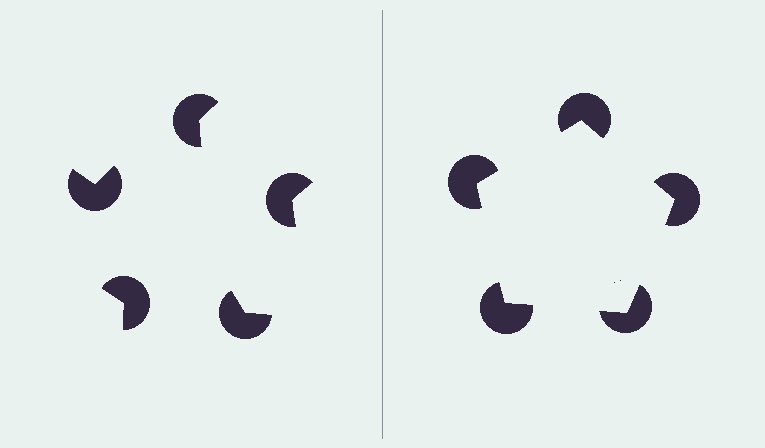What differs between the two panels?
The pac-man discs are positioned identically on both sides; only the wedge orientations differ. On the right they align to a pentagon; on the left they are misaligned.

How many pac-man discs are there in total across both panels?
10 — 5 on each side.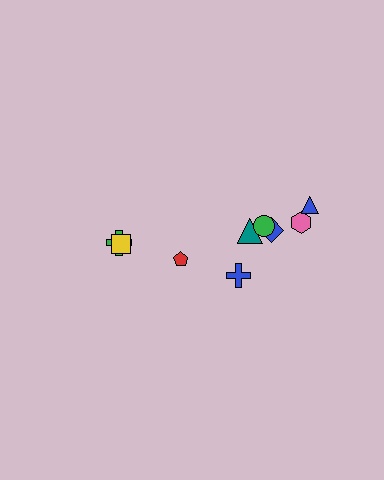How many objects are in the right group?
There are 6 objects.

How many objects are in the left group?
There are 3 objects.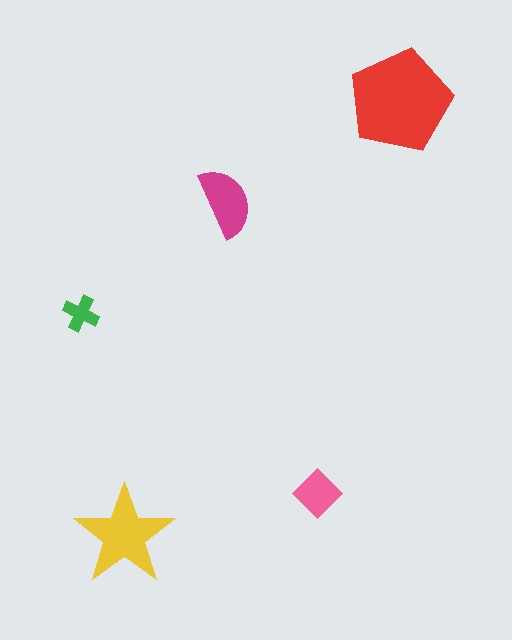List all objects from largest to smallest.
The red pentagon, the yellow star, the magenta semicircle, the pink diamond, the green cross.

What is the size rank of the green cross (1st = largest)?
5th.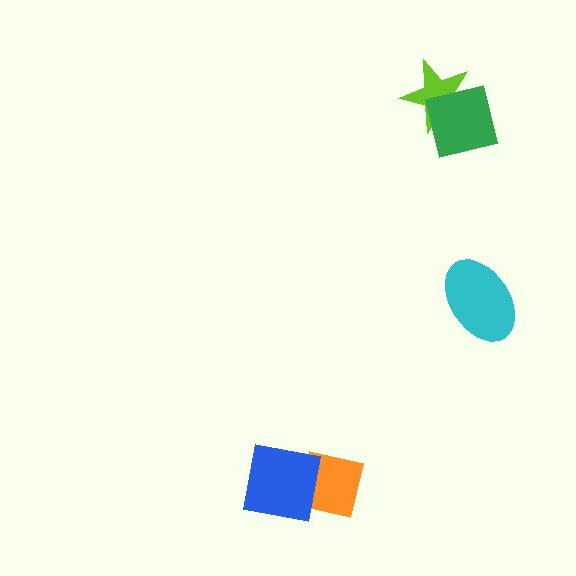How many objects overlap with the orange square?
1 object overlaps with the orange square.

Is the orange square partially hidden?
Yes, it is partially covered by another shape.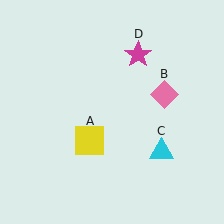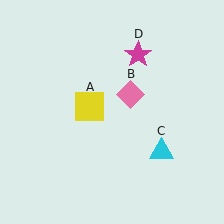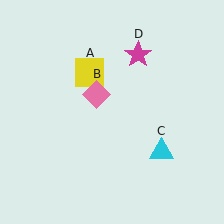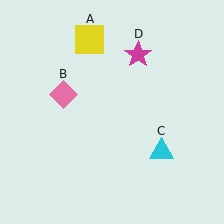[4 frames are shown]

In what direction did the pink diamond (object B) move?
The pink diamond (object B) moved left.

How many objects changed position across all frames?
2 objects changed position: yellow square (object A), pink diamond (object B).